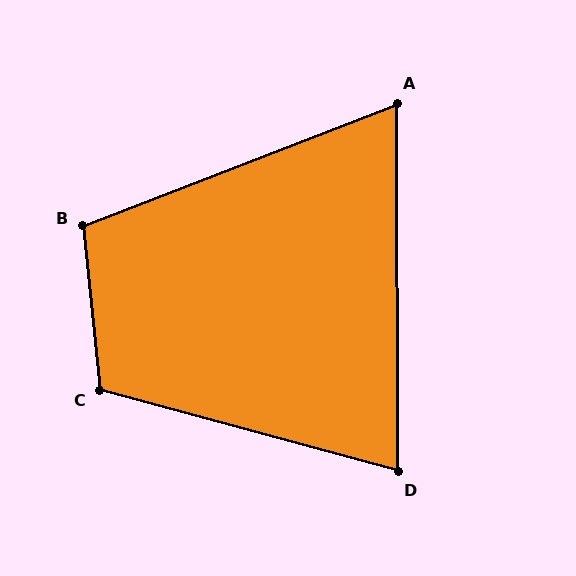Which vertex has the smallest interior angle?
A, at approximately 69 degrees.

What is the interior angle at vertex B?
Approximately 105 degrees (obtuse).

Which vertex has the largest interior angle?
C, at approximately 111 degrees.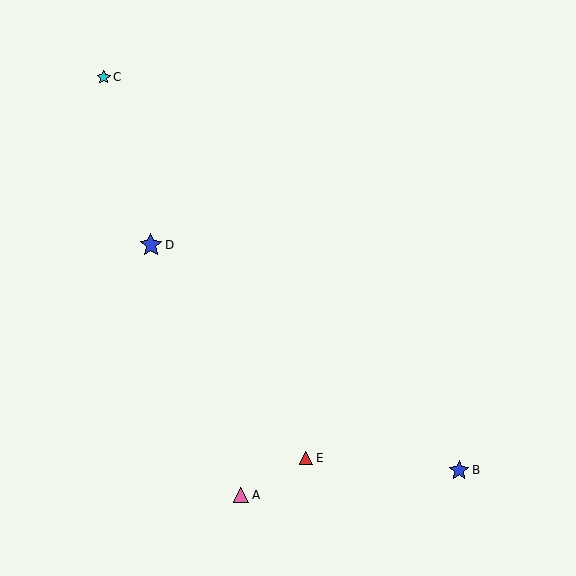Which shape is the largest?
The blue star (labeled D) is the largest.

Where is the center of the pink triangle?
The center of the pink triangle is at (241, 495).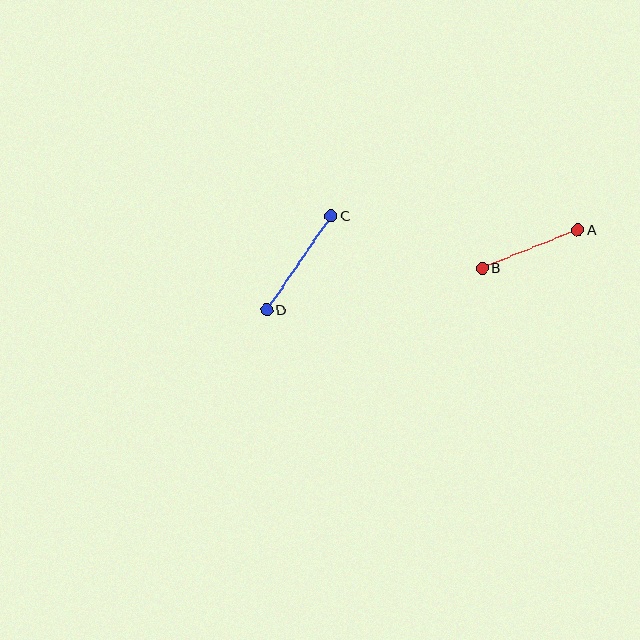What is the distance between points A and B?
The distance is approximately 104 pixels.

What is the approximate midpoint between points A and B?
The midpoint is at approximately (530, 249) pixels.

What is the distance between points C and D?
The distance is approximately 114 pixels.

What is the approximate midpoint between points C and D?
The midpoint is at approximately (299, 263) pixels.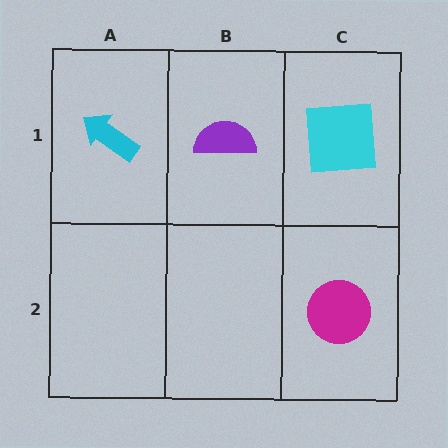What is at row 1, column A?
A cyan arrow.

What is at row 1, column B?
A purple semicircle.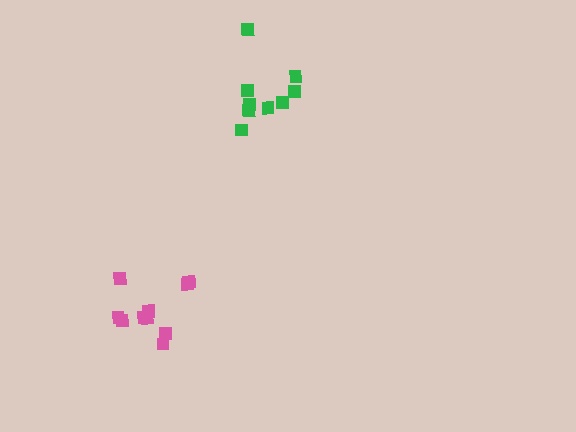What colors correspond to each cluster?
The clusters are colored: green, pink.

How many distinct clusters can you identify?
There are 2 distinct clusters.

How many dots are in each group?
Group 1: 9 dots, Group 2: 11 dots (20 total).